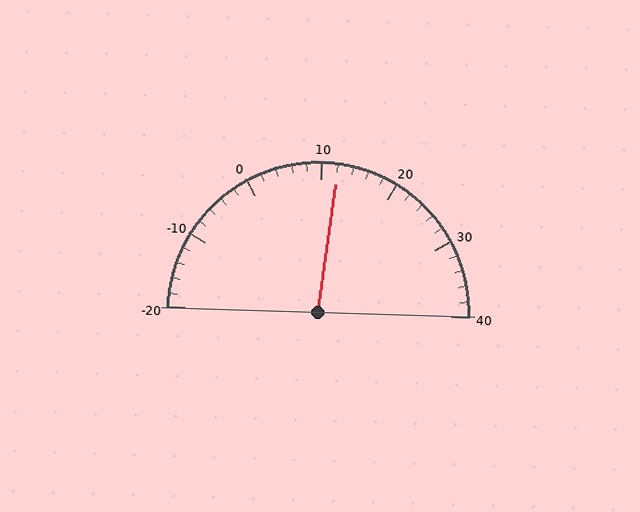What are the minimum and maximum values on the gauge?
The gauge ranges from -20 to 40.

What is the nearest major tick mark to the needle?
The nearest major tick mark is 10.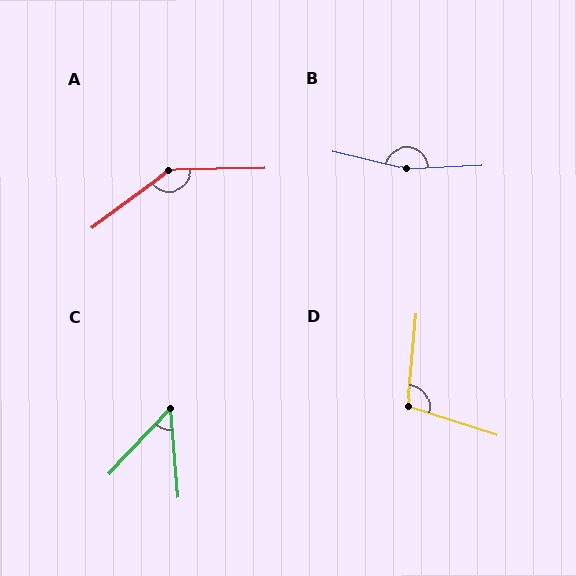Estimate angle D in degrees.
Approximately 103 degrees.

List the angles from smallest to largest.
C (48°), D (103°), A (145°), B (164°).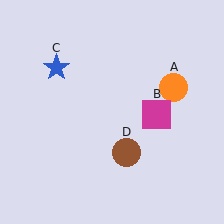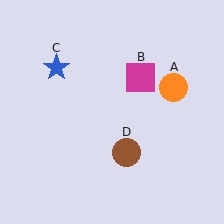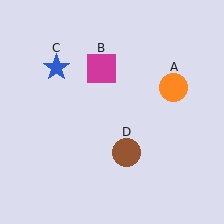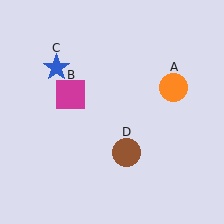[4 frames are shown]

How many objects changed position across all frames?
1 object changed position: magenta square (object B).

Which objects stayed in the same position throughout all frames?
Orange circle (object A) and blue star (object C) and brown circle (object D) remained stationary.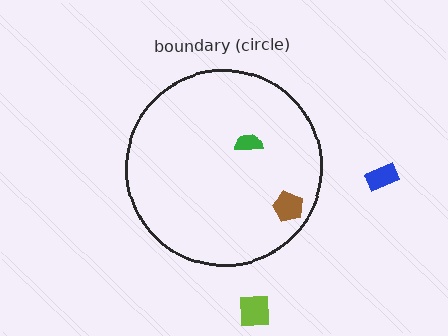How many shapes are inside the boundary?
2 inside, 2 outside.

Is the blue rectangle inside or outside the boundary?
Outside.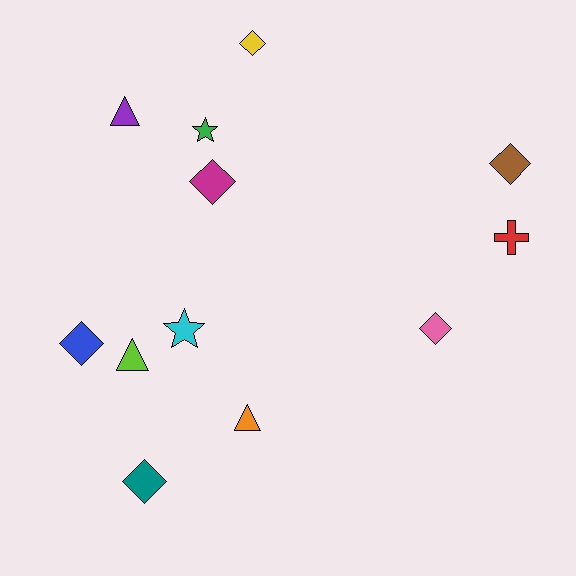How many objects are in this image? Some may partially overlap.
There are 12 objects.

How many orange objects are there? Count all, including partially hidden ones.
There is 1 orange object.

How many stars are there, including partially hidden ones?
There are 2 stars.